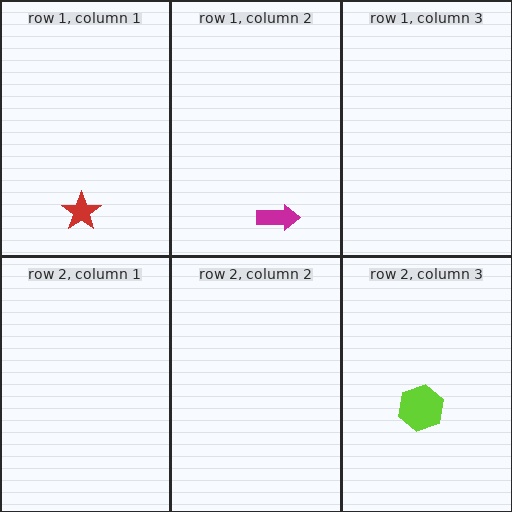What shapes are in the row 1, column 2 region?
The magenta arrow.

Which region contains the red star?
The row 1, column 1 region.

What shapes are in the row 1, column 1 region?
The red star.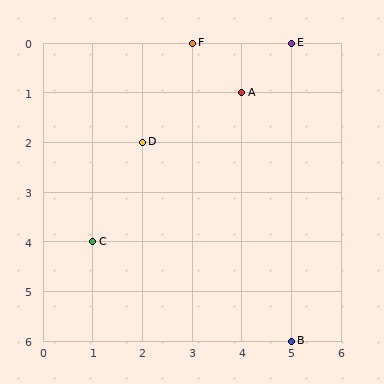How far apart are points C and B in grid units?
Points C and B are 4 columns and 2 rows apart (about 4.5 grid units diagonally).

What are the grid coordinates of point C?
Point C is at grid coordinates (1, 4).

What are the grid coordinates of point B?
Point B is at grid coordinates (5, 6).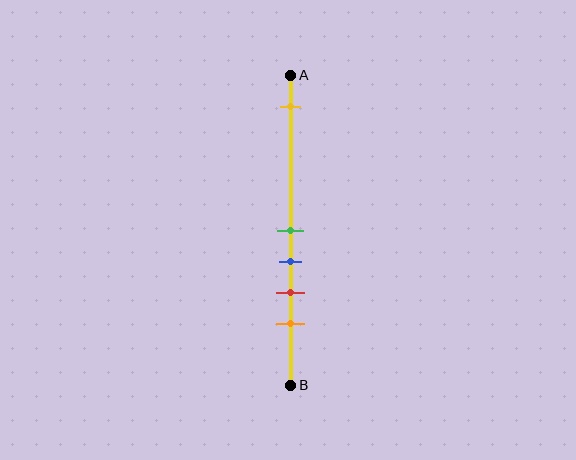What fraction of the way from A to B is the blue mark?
The blue mark is approximately 60% (0.6) of the way from A to B.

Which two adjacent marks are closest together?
The green and blue marks are the closest adjacent pair.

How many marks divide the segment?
There are 5 marks dividing the segment.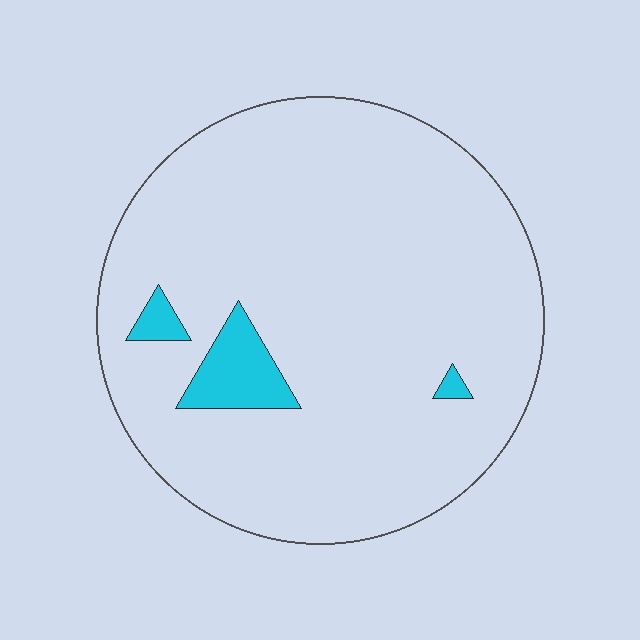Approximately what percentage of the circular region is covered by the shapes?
Approximately 5%.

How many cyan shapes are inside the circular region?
3.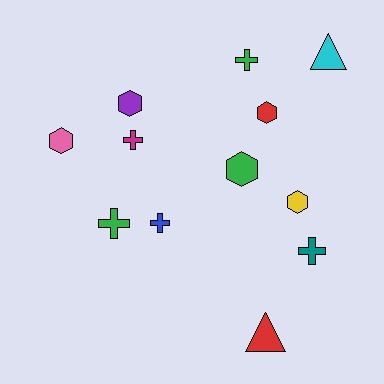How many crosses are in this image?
There are 5 crosses.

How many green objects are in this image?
There are 3 green objects.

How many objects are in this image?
There are 12 objects.